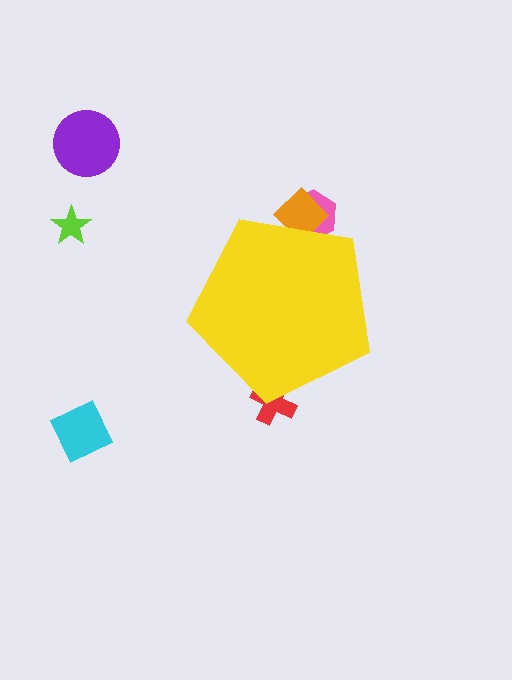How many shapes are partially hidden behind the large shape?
3 shapes are partially hidden.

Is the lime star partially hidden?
No, the lime star is fully visible.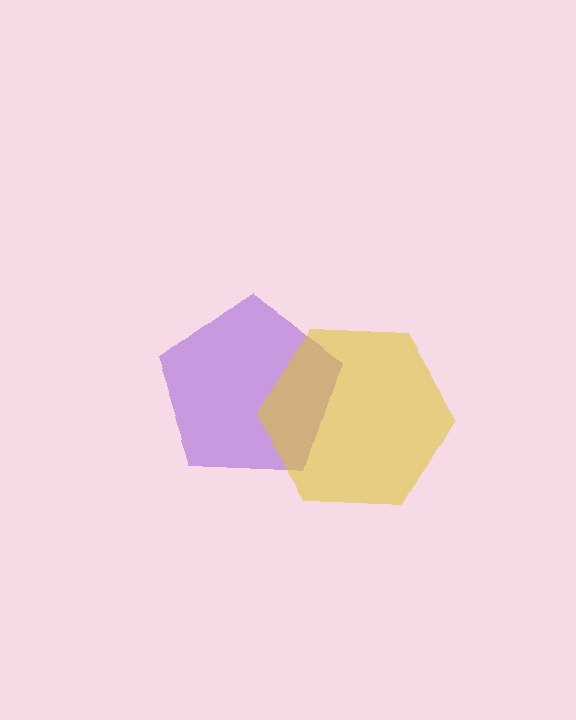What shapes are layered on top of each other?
The layered shapes are: a purple pentagon, a yellow hexagon.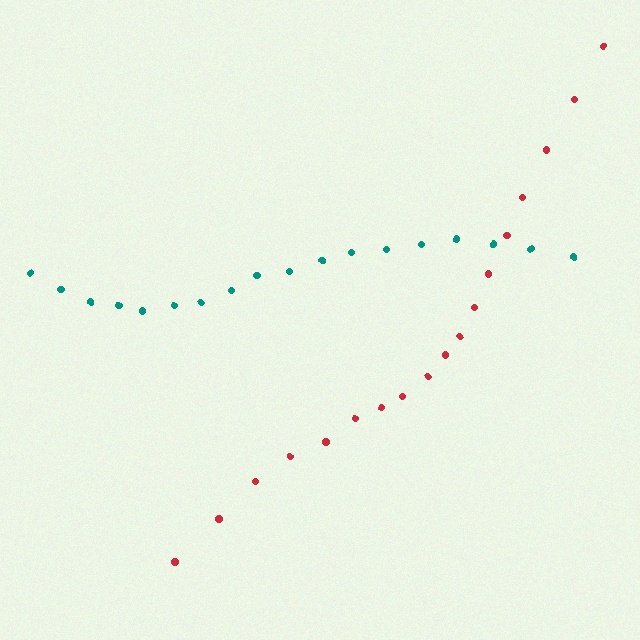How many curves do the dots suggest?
There are 2 distinct paths.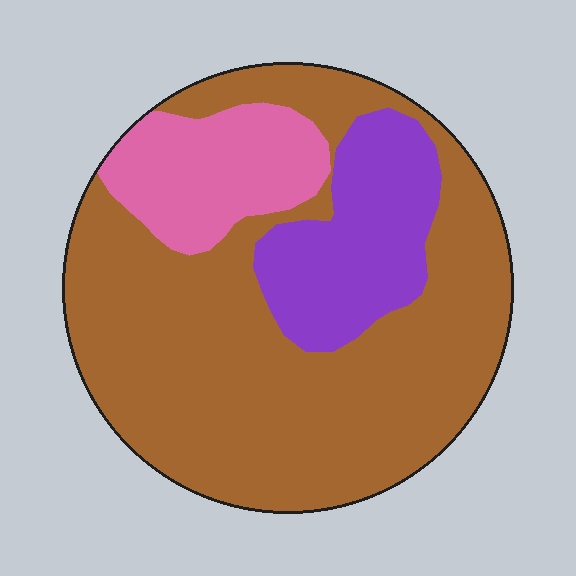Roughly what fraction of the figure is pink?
Pink takes up about one sixth (1/6) of the figure.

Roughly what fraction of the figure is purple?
Purple takes up about one sixth (1/6) of the figure.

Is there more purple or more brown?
Brown.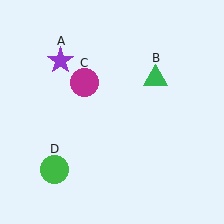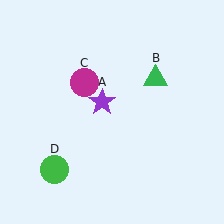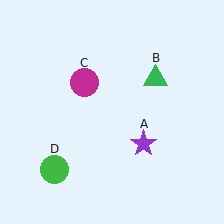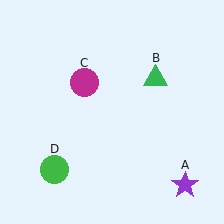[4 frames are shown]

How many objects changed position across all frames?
1 object changed position: purple star (object A).